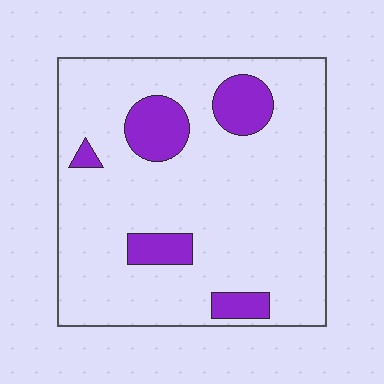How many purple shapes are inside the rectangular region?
5.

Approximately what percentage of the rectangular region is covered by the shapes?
Approximately 15%.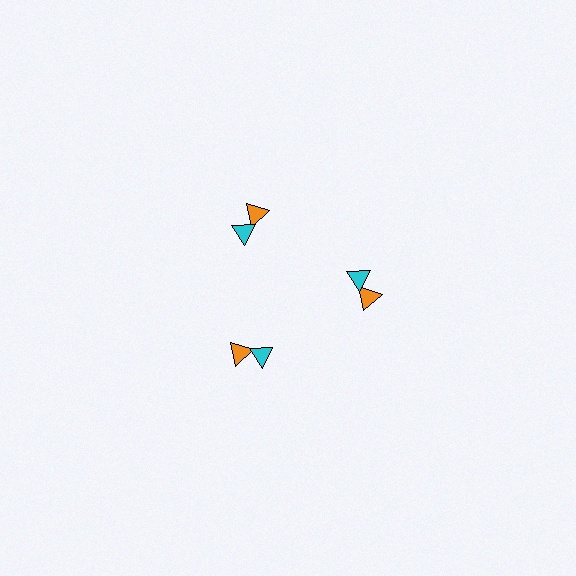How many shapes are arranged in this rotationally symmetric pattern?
There are 6 shapes, arranged in 3 groups of 2.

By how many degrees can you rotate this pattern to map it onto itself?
The pattern maps onto itself every 120 degrees of rotation.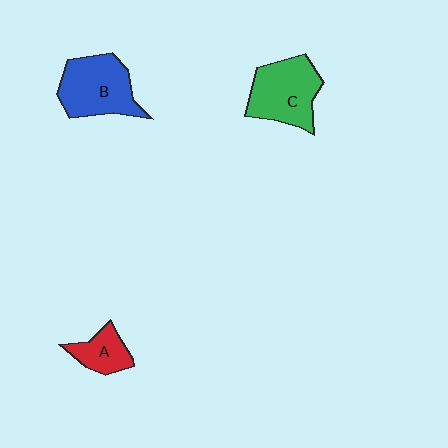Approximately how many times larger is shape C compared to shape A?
Approximately 2.0 times.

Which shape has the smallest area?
Shape A (red).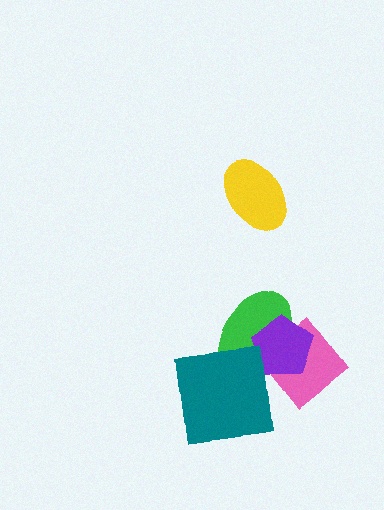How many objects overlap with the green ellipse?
3 objects overlap with the green ellipse.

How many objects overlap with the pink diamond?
2 objects overlap with the pink diamond.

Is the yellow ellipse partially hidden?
No, no other shape covers it.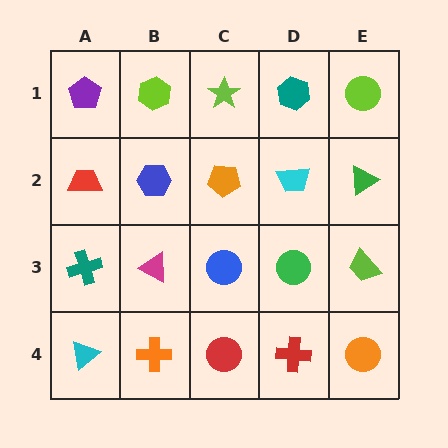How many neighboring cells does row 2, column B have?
4.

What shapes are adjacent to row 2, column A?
A purple pentagon (row 1, column A), a teal cross (row 3, column A), a blue hexagon (row 2, column B).